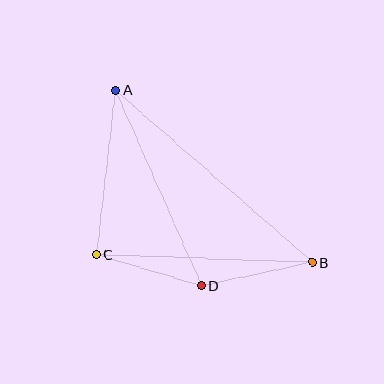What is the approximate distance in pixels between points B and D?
The distance between B and D is approximately 113 pixels.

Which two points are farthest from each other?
Points A and B are farthest from each other.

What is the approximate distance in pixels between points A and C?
The distance between A and C is approximately 165 pixels.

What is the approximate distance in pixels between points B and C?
The distance between B and C is approximately 216 pixels.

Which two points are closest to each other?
Points C and D are closest to each other.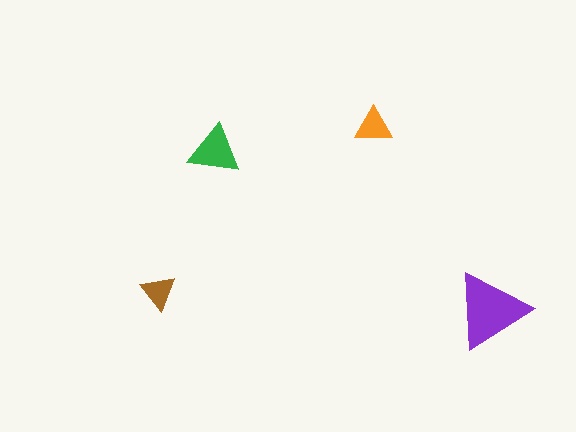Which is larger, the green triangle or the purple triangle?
The purple one.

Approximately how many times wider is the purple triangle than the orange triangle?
About 2 times wider.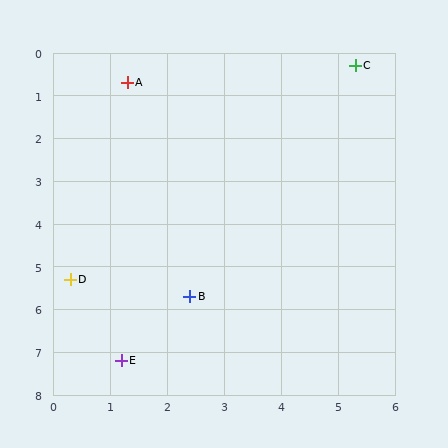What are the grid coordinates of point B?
Point B is at approximately (2.4, 5.7).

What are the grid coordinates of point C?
Point C is at approximately (5.3, 0.3).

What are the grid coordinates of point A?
Point A is at approximately (1.3, 0.7).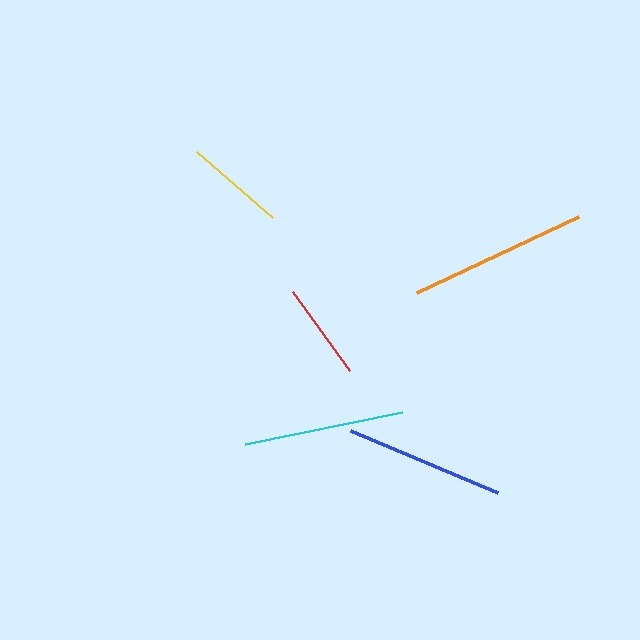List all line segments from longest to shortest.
From longest to shortest: orange, cyan, blue, yellow, red.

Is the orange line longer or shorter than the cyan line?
The orange line is longer than the cyan line.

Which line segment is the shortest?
The red line is the shortest at approximately 98 pixels.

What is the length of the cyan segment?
The cyan segment is approximately 160 pixels long.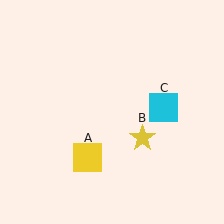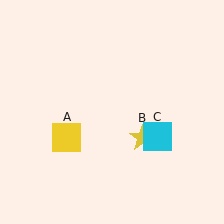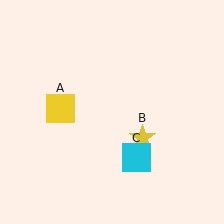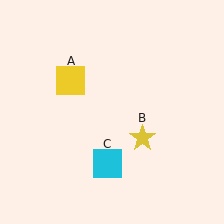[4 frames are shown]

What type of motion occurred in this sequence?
The yellow square (object A), cyan square (object C) rotated clockwise around the center of the scene.